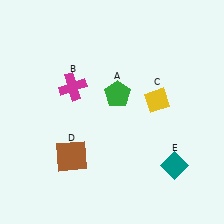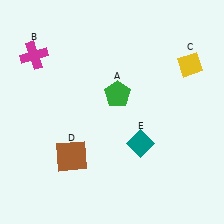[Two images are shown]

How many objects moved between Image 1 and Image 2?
3 objects moved between the two images.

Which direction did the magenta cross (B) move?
The magenta cross (B) moved left.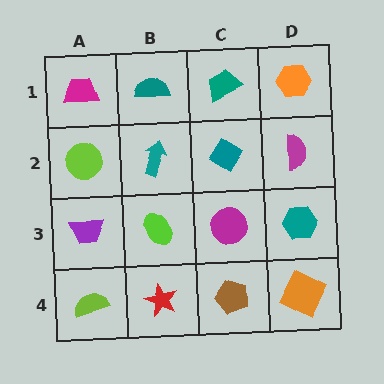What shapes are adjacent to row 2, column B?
A teal semicircle (row 1, column B), a lime ellipse (row 3, column B), a lime circle (row 2, column A), a teal diamond (row 2, column C).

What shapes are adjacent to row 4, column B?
A lime ellipse (row 3, column B), a lime semicircle (row 4, column A), a brown pentagon (row 4, column C).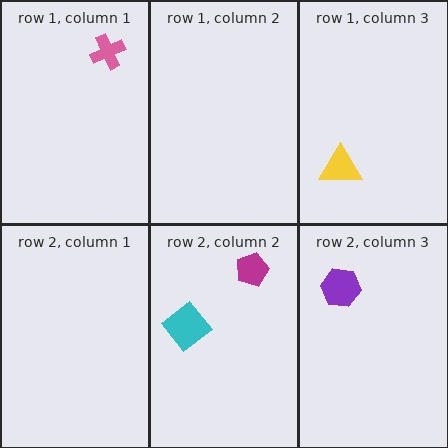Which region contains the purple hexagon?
The row 2, column 3 region.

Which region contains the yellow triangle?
The row 1, column 3 region.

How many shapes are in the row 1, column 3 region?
1.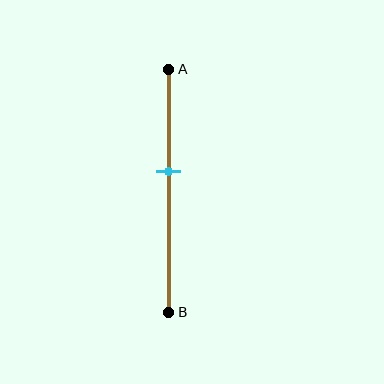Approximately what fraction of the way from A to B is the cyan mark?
The cyan mark is approximately 40% of the way from A to B.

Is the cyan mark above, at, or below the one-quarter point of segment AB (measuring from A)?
The cyan mark is below the one-quarter point of segment AB.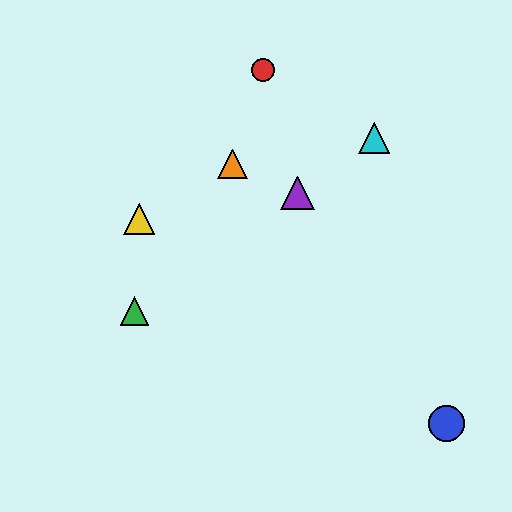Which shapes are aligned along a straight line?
The green triangle, the purple triangle, the cyan triangle are aligned along a straight line.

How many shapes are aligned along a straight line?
3 shapes (the green triangle, the purple triangle, the cyan triangle) are aligned along a straight line.